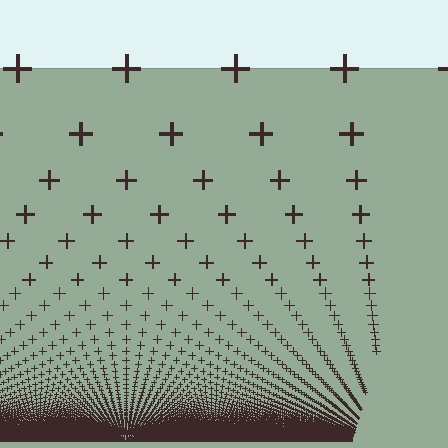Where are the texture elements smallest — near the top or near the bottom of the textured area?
Near the bottom.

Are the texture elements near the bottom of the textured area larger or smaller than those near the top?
Smaller. The gradient is inverted — elements near the bottom are smaller and denser.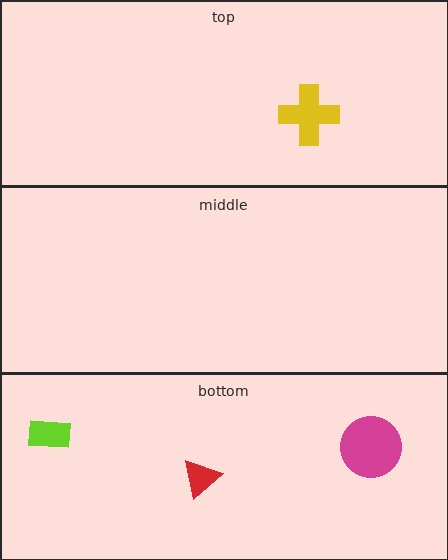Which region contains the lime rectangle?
The bottom region.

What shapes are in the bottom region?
The red triangle, the magenta circle, the lime rectangle.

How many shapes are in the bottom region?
3.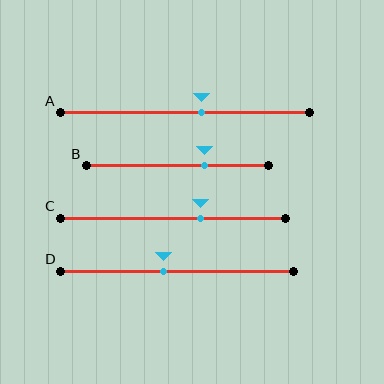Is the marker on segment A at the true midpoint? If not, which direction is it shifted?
No, the marker on segment A is shifted to the right by about 7% of the segment length.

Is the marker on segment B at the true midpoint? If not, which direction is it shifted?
No, the marker on segment B is shifted to the right by about 15% of the segment length.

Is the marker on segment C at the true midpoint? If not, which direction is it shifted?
No, the marker on segment C is shifted to the right by about 12% of the segment length.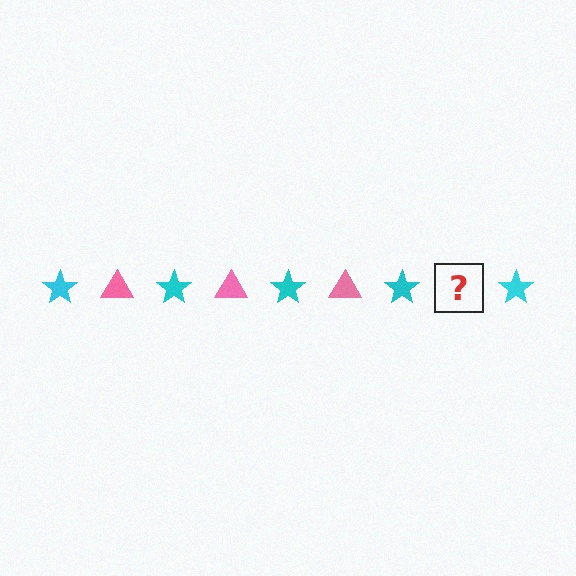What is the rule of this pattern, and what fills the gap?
The rule is that the pattern alternates between cyan star and pink triangle. The gap should be filled with a pink triangle.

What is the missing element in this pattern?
The missing element is a pink triangle.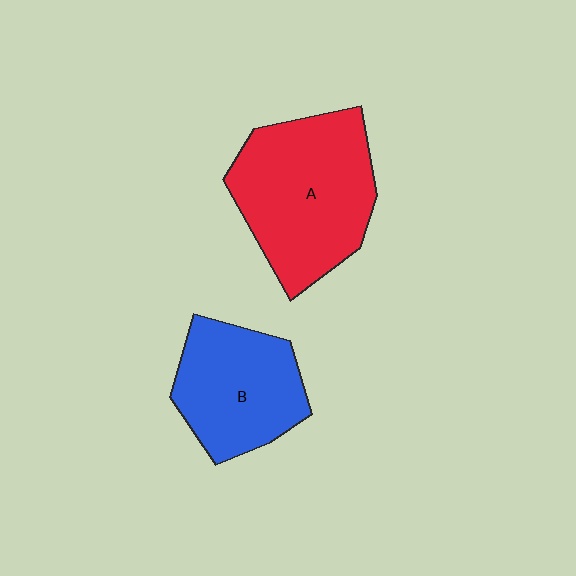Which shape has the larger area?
Shape A (red).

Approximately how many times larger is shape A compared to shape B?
Approximately 1.4 times.